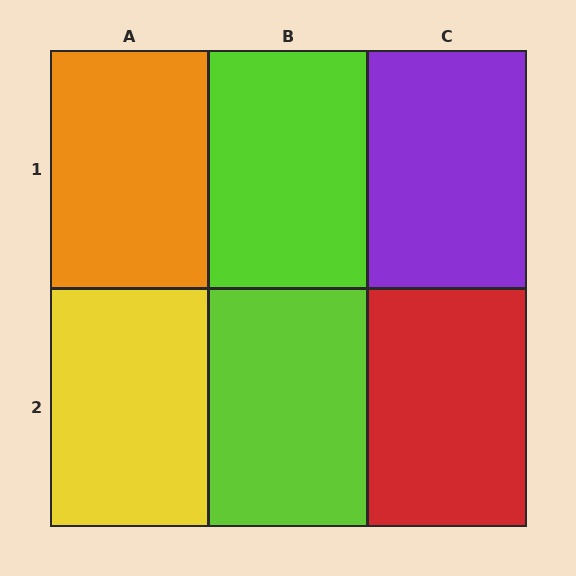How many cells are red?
1 cell is red.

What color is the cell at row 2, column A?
Yellow.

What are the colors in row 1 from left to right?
Orange, lime, purple.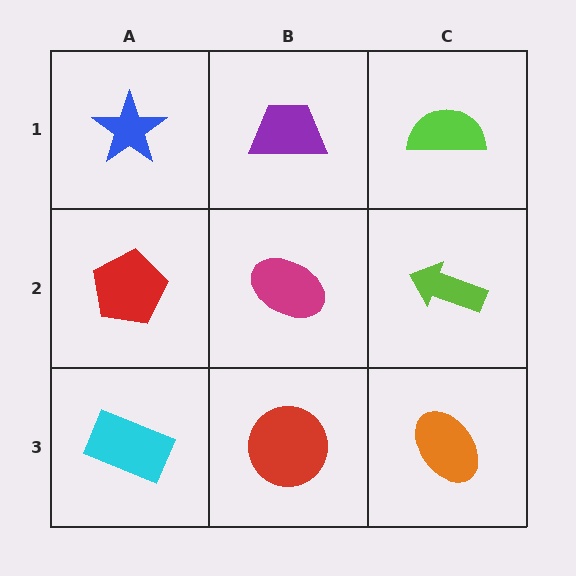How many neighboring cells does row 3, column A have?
2.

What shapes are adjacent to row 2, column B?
A purple trapezoid (row 1, column B), a red circle (row 3, column B), a red pentagon (row 2, column A), a lime arrow (row 2, column C).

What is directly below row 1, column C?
A lime arrow.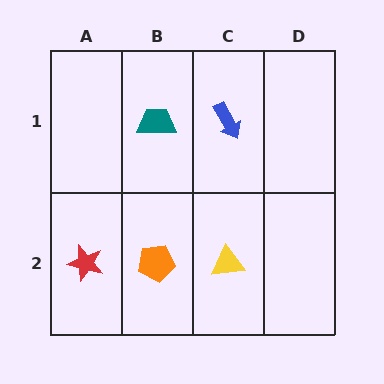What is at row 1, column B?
A teal trapezoid.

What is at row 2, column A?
A red star.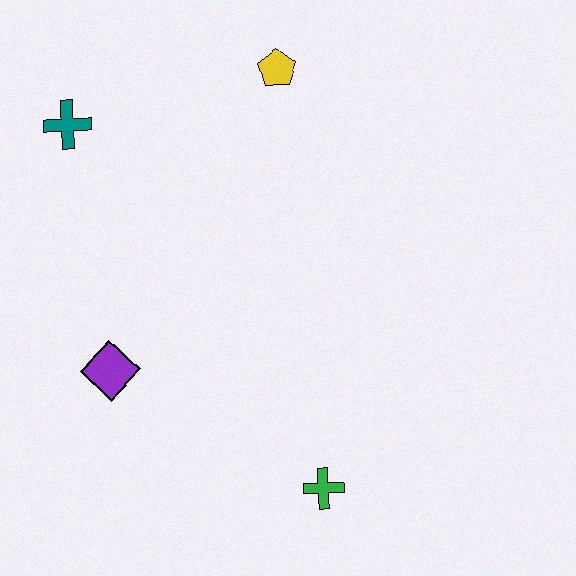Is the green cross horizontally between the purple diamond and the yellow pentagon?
No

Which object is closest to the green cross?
The purple diamond is closest to the green cross.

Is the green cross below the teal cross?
Yes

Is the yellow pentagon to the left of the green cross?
Yes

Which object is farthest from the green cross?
The teal cross is farthest from the green cross.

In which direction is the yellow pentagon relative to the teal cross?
The yellow pentagon is to the right of the teal cross.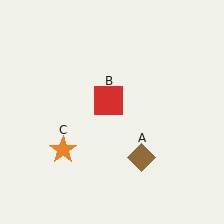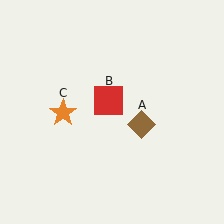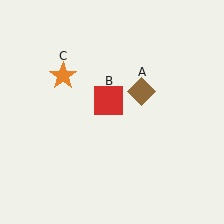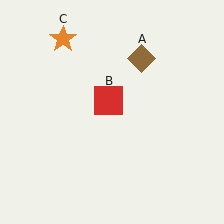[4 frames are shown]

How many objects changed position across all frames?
2 objects changed position: brown diamond (object A), orange star (object C).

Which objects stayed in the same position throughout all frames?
Red square (object B) remained stationary.